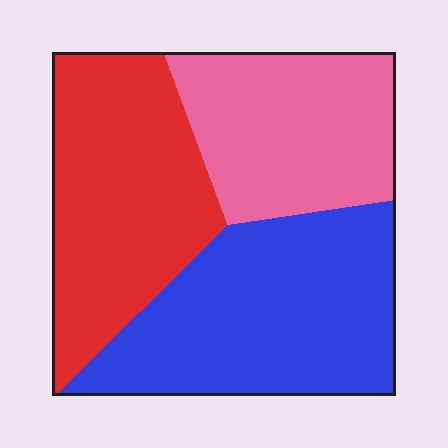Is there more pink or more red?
Red.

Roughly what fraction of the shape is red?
Red covers around 35% of the shape.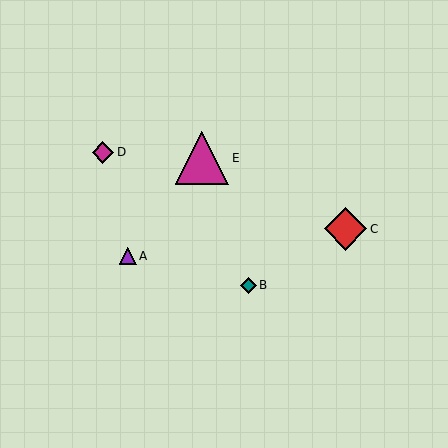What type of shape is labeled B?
Shape B is a teal diamond.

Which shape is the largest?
The magenta triangle (labeled E) is the largest.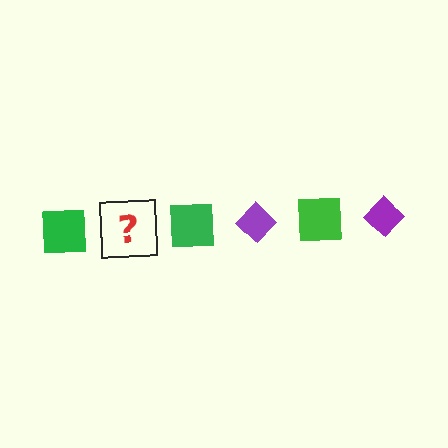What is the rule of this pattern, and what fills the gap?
The rule is that the pattern alternates between green square and purple diamond. The gap should be filled with a purple diamond.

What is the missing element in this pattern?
The missing element is a purple diamond.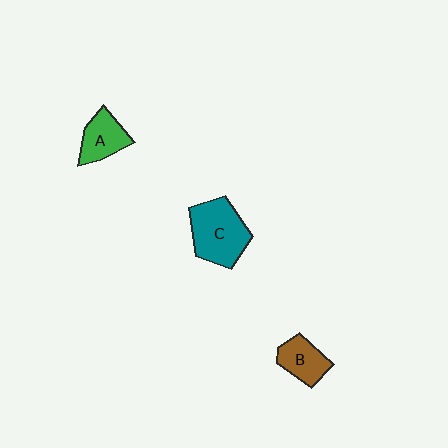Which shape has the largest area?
Shape C (teal).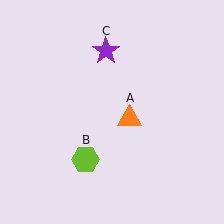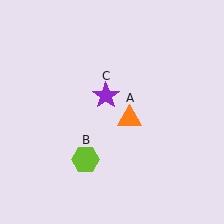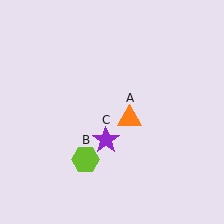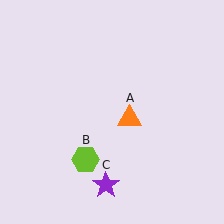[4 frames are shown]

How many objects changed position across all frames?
1 object changed position: purple star (object C).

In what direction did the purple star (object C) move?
The purple star (object C) moved down.